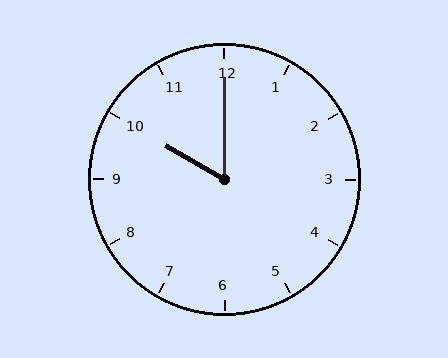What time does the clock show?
10:00.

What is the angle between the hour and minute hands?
Approximately 60 degrees.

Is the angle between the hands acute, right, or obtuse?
It is acute.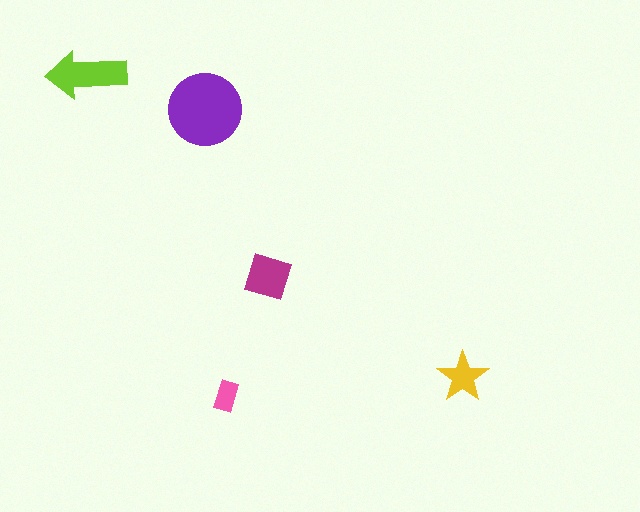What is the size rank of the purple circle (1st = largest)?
1st.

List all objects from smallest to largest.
The pink rectangle, the yellow star, the magenta diamond, the lime arrow, the purple circle.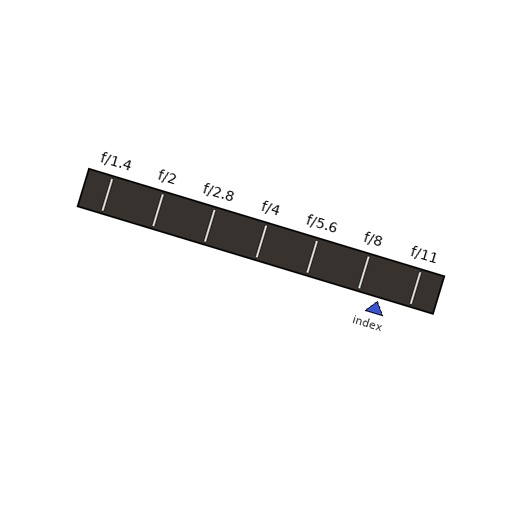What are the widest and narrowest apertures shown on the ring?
The widest aperture shown is f/1.4 and the narrowest is f/11.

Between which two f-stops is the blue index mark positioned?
The index mark is between f/8 and f/11.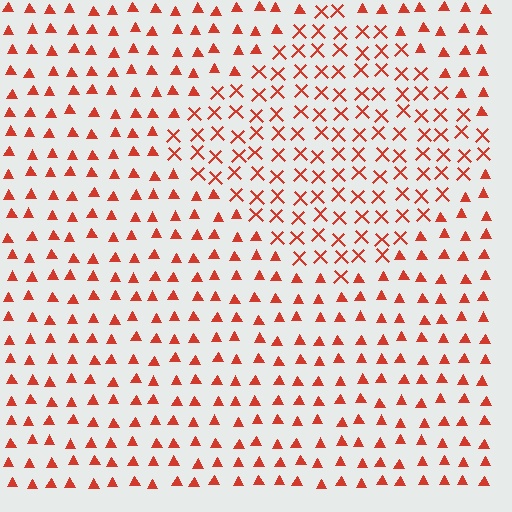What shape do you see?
I see a diamond.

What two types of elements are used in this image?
The image uses X marks inside the diamond region and triangles outside it.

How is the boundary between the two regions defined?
The boundary is defined by a change in element shape: X marks inside vs. triangles outside. All elements share the same color and spacing.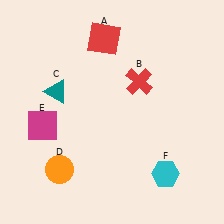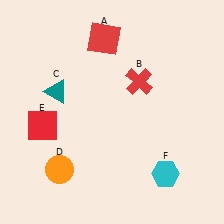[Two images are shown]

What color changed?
The square (E) changed from magenta in Image 1 to red in Image 2.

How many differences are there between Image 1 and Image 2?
There is 1 difference between the two images.